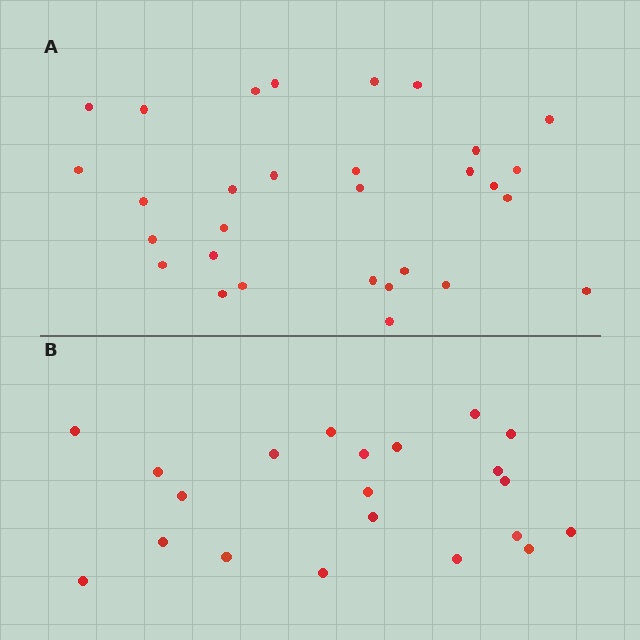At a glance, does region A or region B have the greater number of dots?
Region A (the top region) has more dots.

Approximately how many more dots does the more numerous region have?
Region A has roughly 8 or so more dots than region B.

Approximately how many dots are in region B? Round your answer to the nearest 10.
About 20 dots. (The exact count is 21, which rounds to 20.)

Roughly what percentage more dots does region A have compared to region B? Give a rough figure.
About 45% more.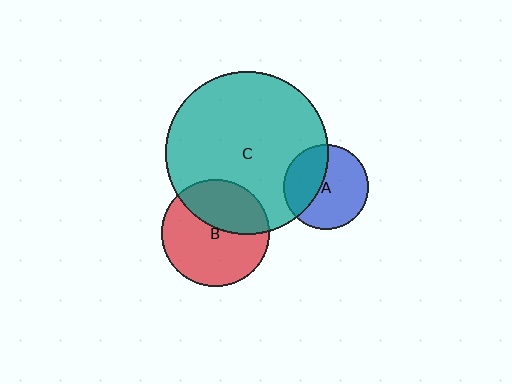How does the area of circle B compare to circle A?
Approximately 1.6 times.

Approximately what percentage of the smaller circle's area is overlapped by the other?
Approximately 40%.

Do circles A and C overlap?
Yes.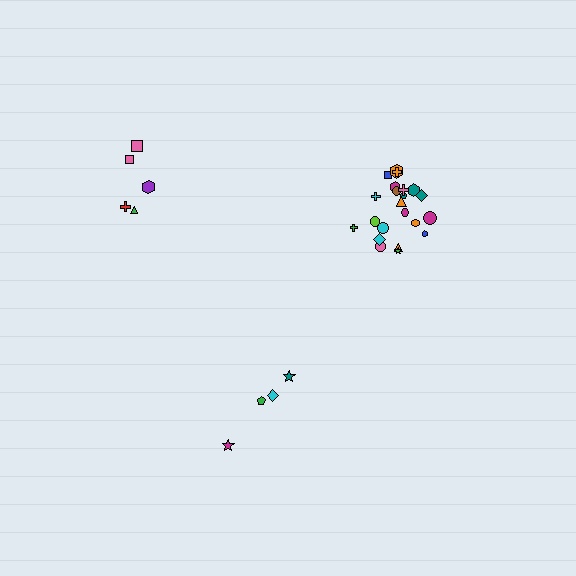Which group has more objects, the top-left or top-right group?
The top-right group.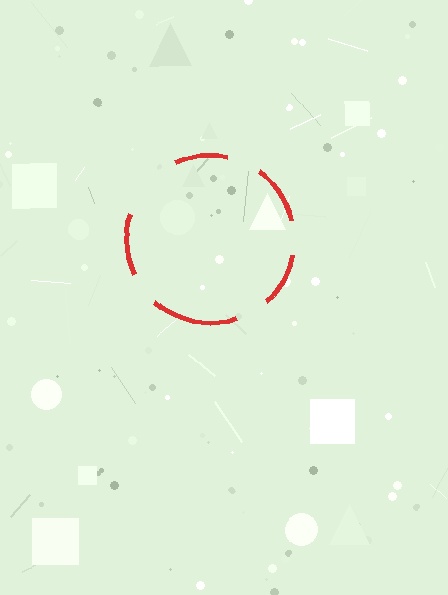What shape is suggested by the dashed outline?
The dashed outline suggests a circle.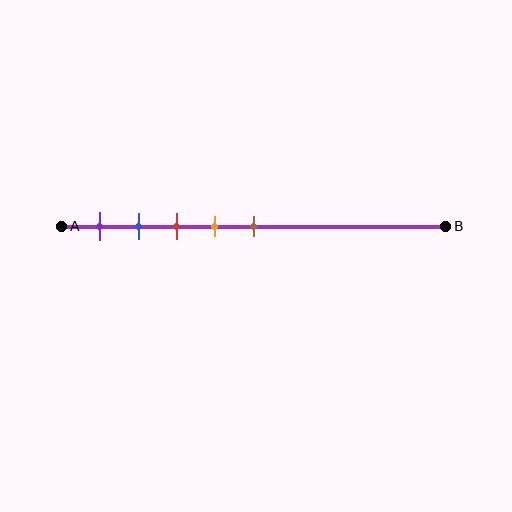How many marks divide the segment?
There are 5 marks dividing the segment.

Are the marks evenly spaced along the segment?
Yes, the marks are approximately evenly spaced.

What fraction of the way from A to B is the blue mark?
The blue mark is approximately 20% (0.2) of the way from A to B.